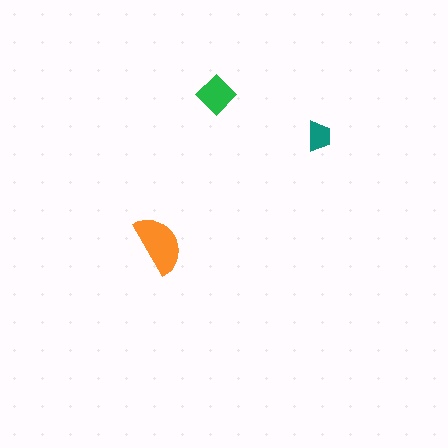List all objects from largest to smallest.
The orange semicircle, the green diamond, the teal trapezoid.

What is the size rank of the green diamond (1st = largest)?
2nd.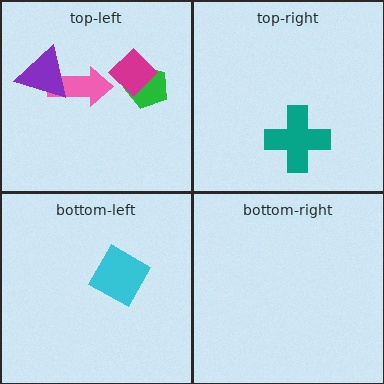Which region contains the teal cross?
The top-right region.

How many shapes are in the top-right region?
1.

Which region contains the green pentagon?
The top-left region.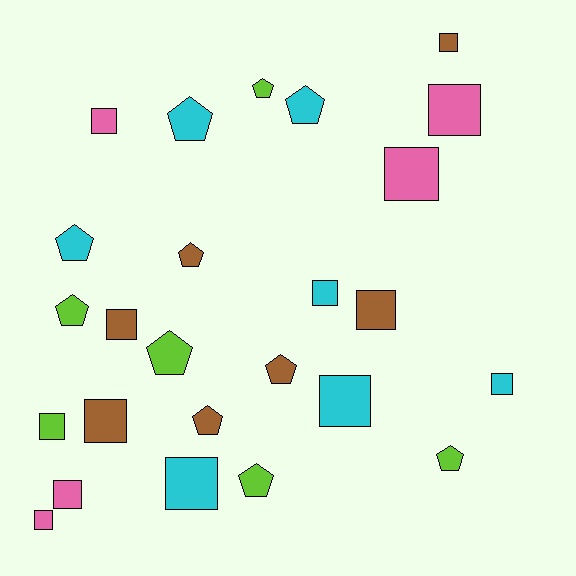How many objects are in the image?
There are 25 objects.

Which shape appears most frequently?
Square, with 14 objects.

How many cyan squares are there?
There are 4 cyan squares.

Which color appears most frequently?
Brown, with 7 objects.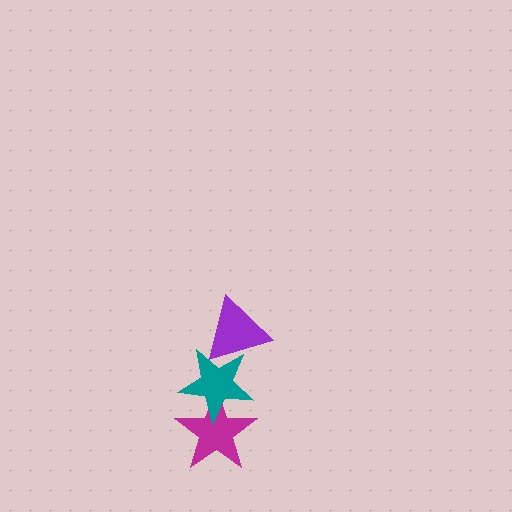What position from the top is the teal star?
The teal star is 2nd from the top.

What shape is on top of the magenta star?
The teal star is on top of the magenta star.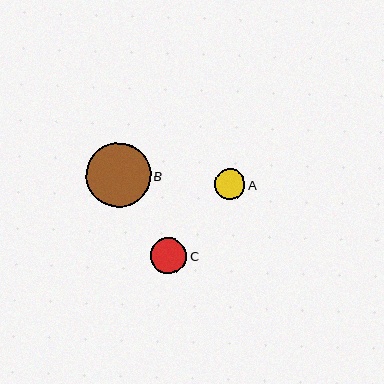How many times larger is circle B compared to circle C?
Circle B is approximately 1.8 times the size of circle C.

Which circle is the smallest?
Circle A is the smallest with a size of approximately 30 pixels.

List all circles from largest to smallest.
From largest to smallest: B, C, A.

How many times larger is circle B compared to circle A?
Circle B is approximately 2.1 times the size of circle A.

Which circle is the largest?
Circle B is the largest with a size of approximately 65 pixels.